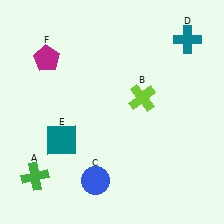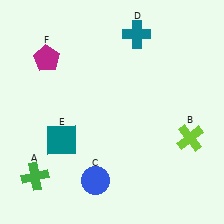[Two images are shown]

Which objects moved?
The objects that moved are: the lime cross (B), the teal cross (D).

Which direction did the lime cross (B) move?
The lime cross (B) moved right.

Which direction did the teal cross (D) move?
The teal cross (D) moved left.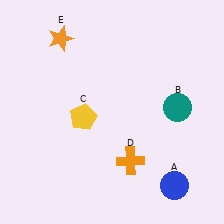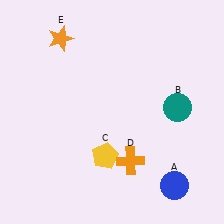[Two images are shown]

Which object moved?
The yellow pentagon (C) moved down.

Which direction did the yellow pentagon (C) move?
The yellow pentagon (C) moved down.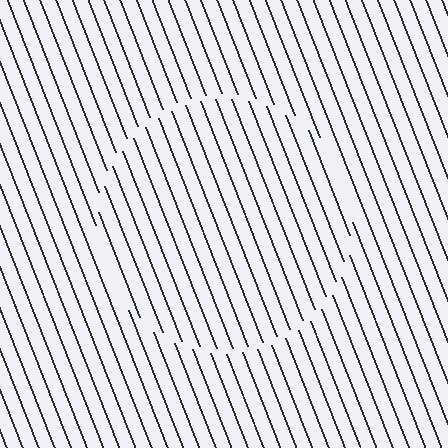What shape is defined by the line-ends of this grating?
An illusory circle. The interior of the shape contains the same grating, shifted by half a period — the contour is defined by the phase discontinuity where line-ends from the inner and outer gratings abut.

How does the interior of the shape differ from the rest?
The interior of the shape contains the same grating, shifted by half a period — the contour is defined by the phase discontinuity where line-ends from the inner and outer gratings abut.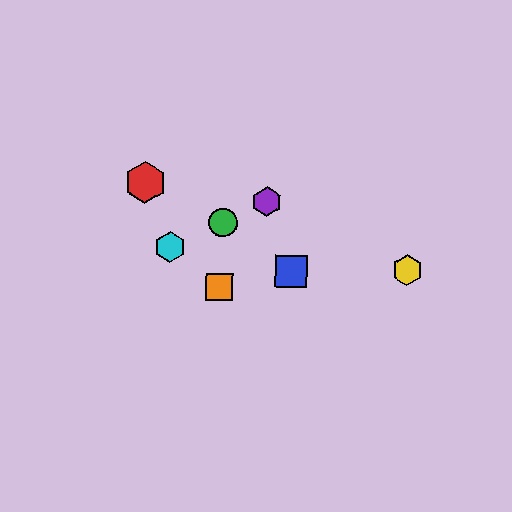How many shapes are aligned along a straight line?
3 shapes (the green circle, the purple hexagon, the cyan hexagon) are aligned along a straight line.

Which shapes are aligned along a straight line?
The green circle, the purple hexagon, the cyan hexagon are aligned along a straight line.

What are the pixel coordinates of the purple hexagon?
The purple hexagon is at (267, 202).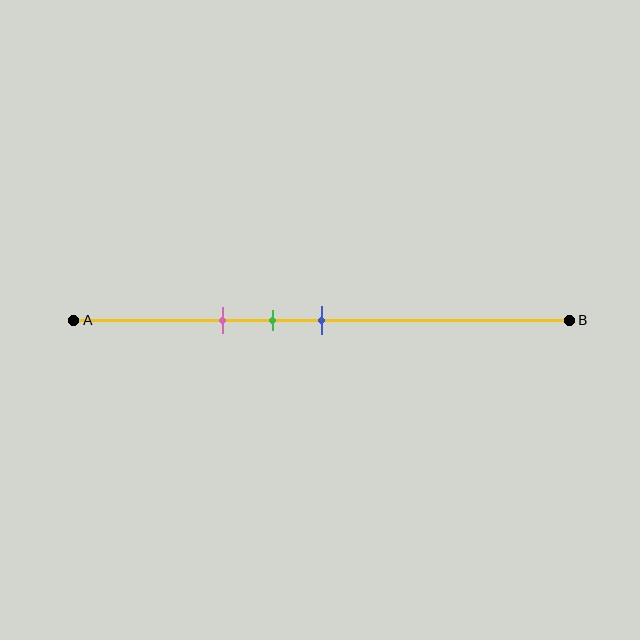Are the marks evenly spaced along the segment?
Yes, the marks are approximately evenly spaced.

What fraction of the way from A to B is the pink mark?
The pink mark is approximately 30% (0.3) of the way from A to B.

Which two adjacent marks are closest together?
The green and blue marks are the closest adjacent pair.